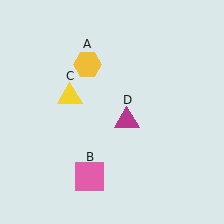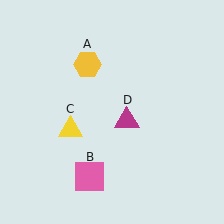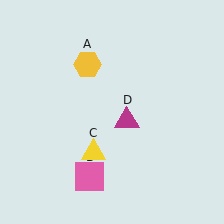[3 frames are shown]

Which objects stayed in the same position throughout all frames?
Yellow hexagon (object A) and pink square (object B) and magenta triangle (object D) remained stationary.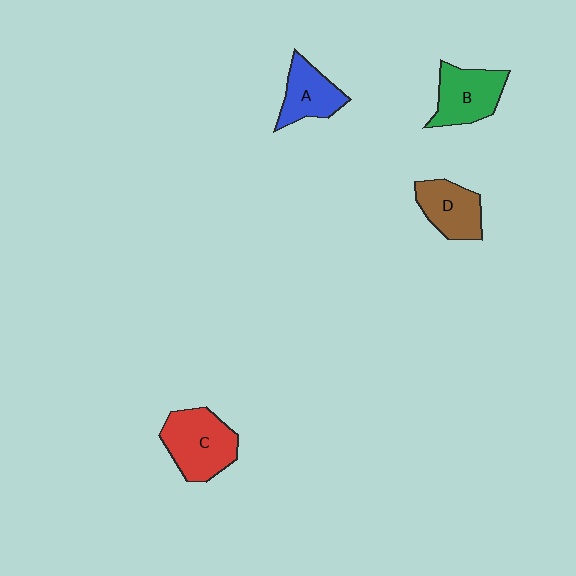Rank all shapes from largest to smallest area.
From largest to smallest: C (red), B (green), D (brown), A (blue).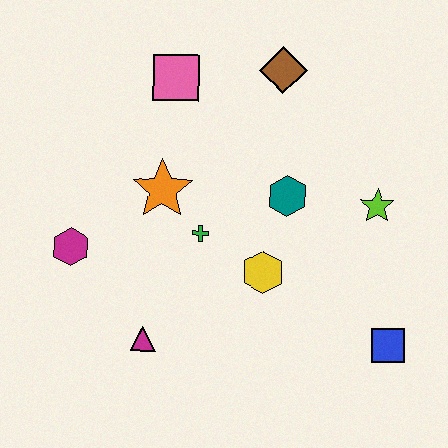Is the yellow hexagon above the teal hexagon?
No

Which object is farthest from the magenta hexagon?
The blue square is farthest from the magenta hexagon.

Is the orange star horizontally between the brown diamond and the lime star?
No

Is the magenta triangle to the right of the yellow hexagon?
No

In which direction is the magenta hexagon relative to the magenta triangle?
The magenta hexagon is above the magenta triangle.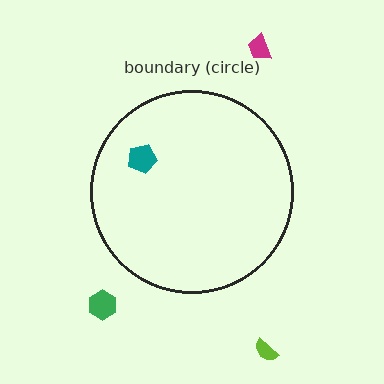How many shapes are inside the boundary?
1 inside, 3 outside.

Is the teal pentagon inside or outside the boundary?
Inside.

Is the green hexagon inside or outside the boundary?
Outside.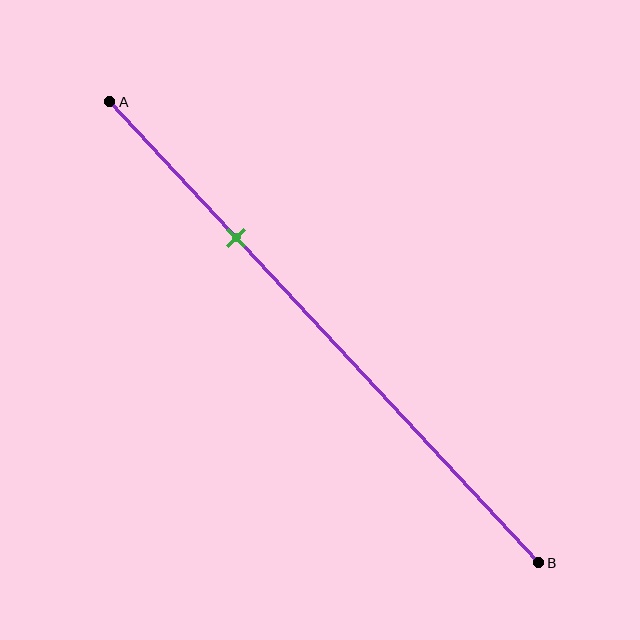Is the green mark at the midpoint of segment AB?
No, the mark is at about 30% from A, not at the 50% midpoint.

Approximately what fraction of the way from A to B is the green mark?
The green mark is approximately 30% of the way from A to B.